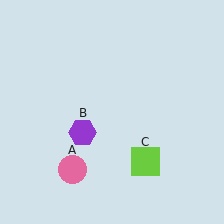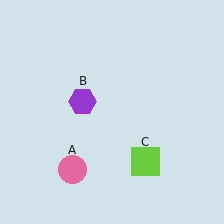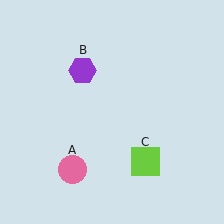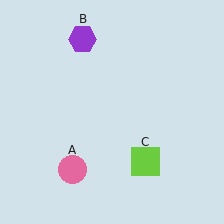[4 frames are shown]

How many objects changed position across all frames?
1 object changed position: purple hexagon (object B).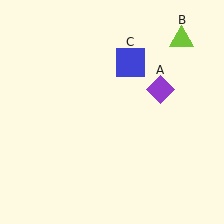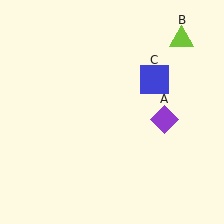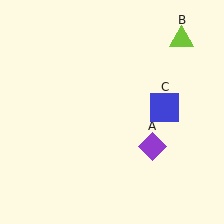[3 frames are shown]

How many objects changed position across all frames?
2 objects changed position: purple diamond (object A), blue square (object C).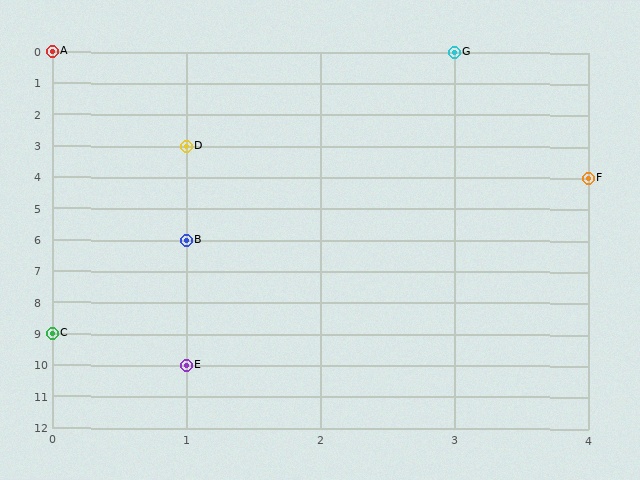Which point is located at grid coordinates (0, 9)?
Point C is at (0, 9).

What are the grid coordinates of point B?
Point B is at grid coordinates (1, 6).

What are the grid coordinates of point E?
Point E is at grid coordinates (1, 10).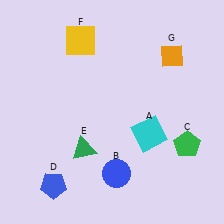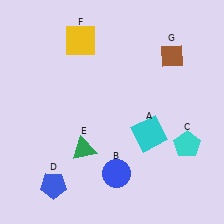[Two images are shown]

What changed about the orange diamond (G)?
In Image 1, G is orange. In Image 2, it changed to brown.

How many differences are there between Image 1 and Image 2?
There are 2 differences between the two images.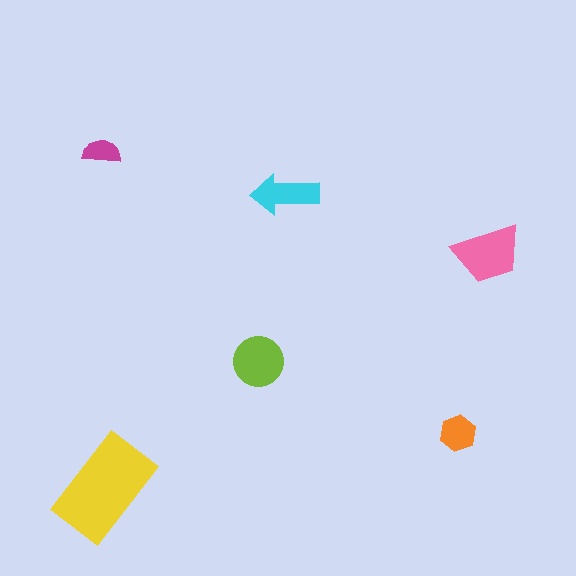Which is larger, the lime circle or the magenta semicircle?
The lime circle.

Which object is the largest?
The yellow rectangle.